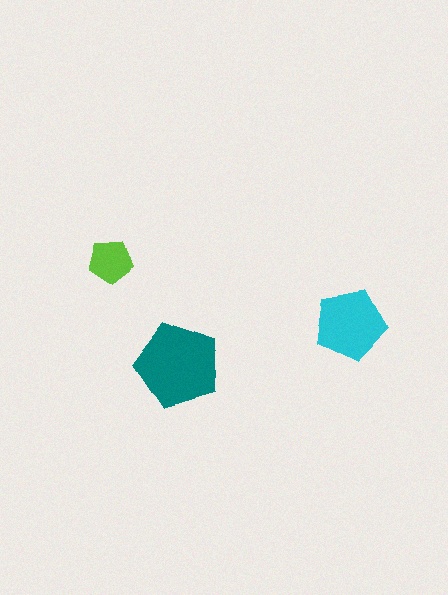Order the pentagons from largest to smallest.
the teal one, the cyan one, the lime one.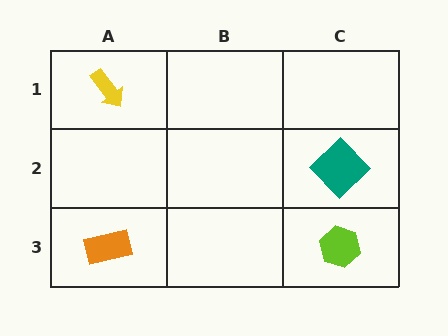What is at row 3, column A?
An orange rectangle.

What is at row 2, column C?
A teal diamond.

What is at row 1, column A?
A yellow arrow.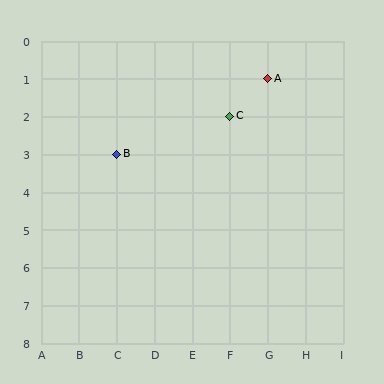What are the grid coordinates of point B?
Point B is at grid coordinates (C, 3).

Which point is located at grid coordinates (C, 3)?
Point B is at (C, 3).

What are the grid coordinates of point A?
Point A is at grid coordinates (G, 1).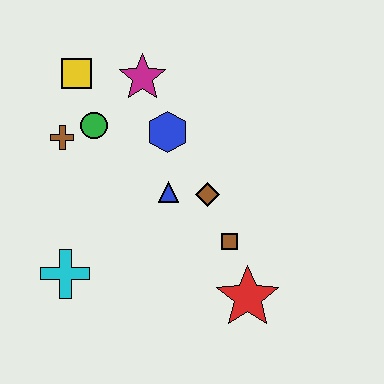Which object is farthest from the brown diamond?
The yellow square is farthest from the brown diamond.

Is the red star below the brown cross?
Yes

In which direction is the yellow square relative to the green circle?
The yellow square is above the green circle.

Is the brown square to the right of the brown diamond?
Yes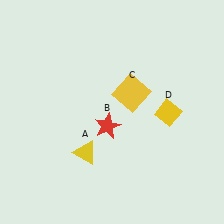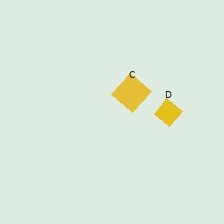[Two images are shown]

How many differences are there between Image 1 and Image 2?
There are 2 differences between the two images.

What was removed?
The yellow triangle (A), the red star (B) were removed in Image 2.